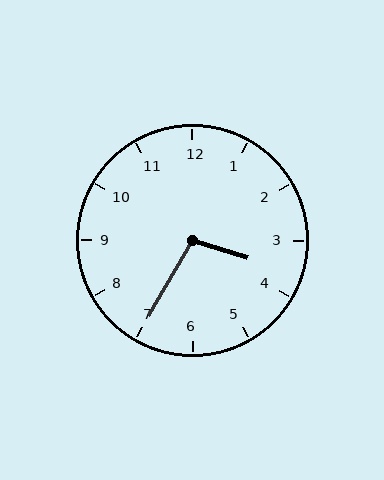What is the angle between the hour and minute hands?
Approximately 102 degrees.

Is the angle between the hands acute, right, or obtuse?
It is obtuse.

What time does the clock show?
3:35.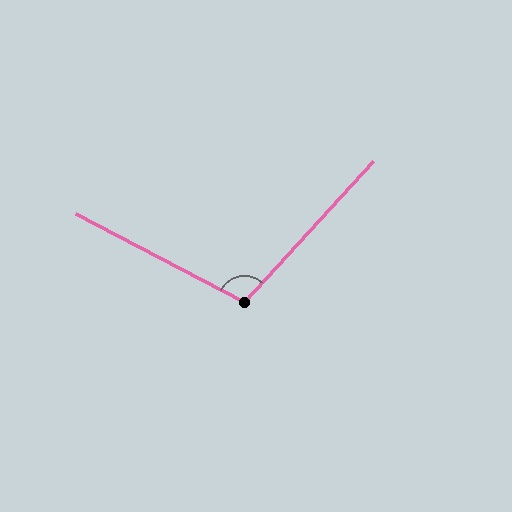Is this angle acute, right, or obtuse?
It is obtuse.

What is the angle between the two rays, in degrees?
Approximately 105 degrees.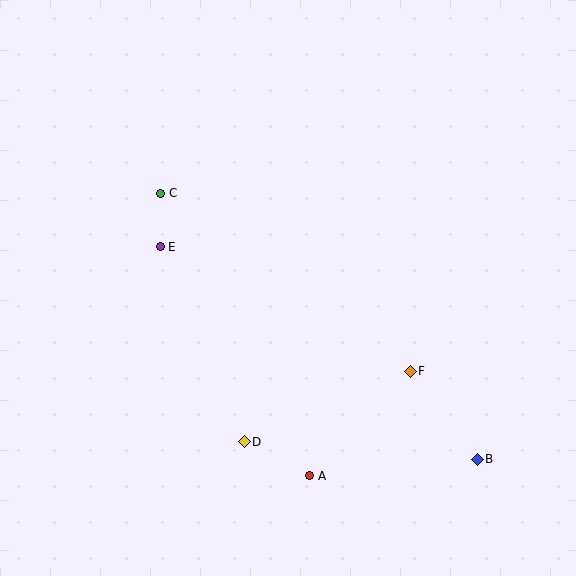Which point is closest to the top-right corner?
Point F is closest to the top-right corner.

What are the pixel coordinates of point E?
Point E is at (160, 247).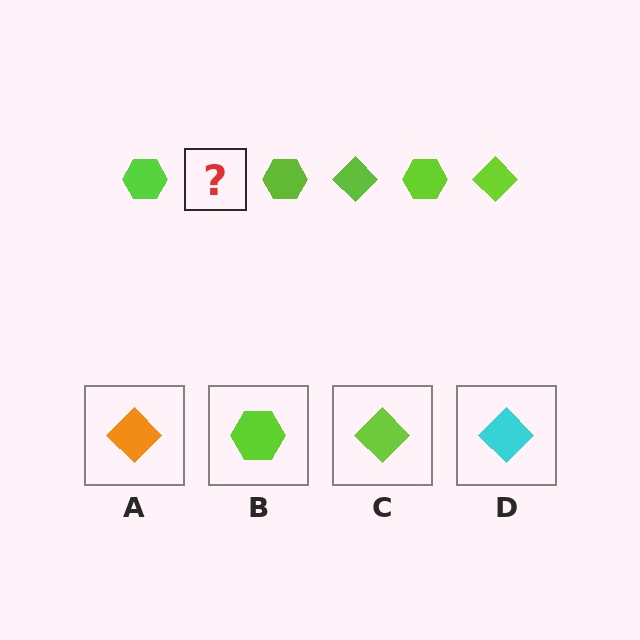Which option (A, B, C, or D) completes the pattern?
C.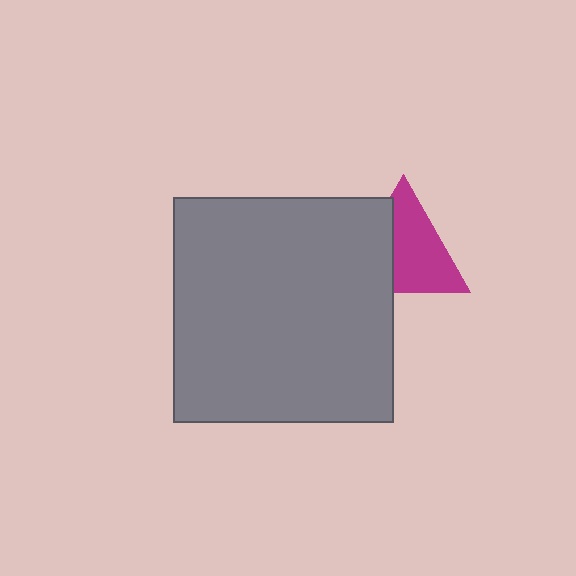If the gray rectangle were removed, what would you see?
You would see the complete magenta triangle.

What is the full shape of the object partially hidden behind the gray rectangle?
The partially hidden object is a magenta triangle.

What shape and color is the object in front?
The object in front is a gray rectangle.